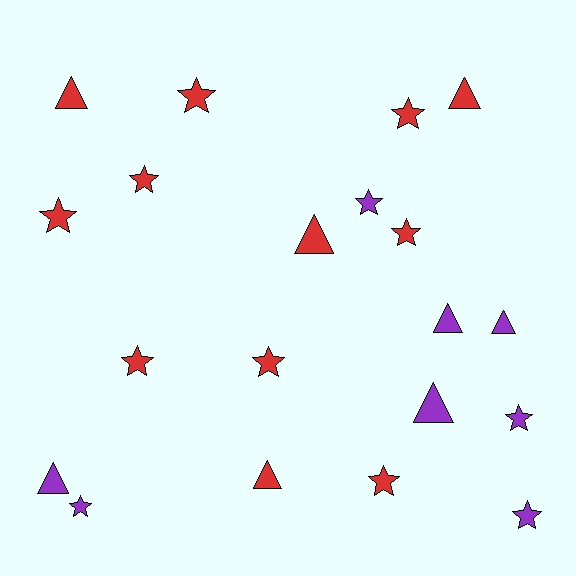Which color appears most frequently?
Red, with 12 objects.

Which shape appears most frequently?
Star, with 12 objects.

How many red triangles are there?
There are 4 red triangles.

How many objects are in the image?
There are 20 objects.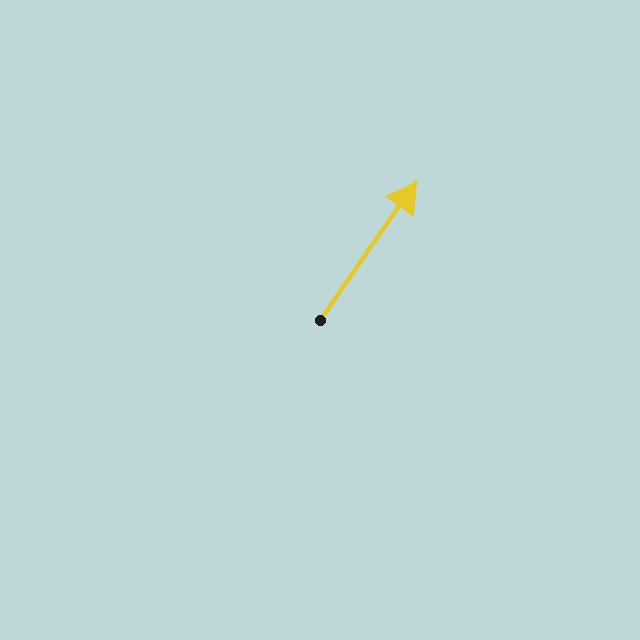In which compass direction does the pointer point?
Northeast.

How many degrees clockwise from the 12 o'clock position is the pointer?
Approximately 35 degrees.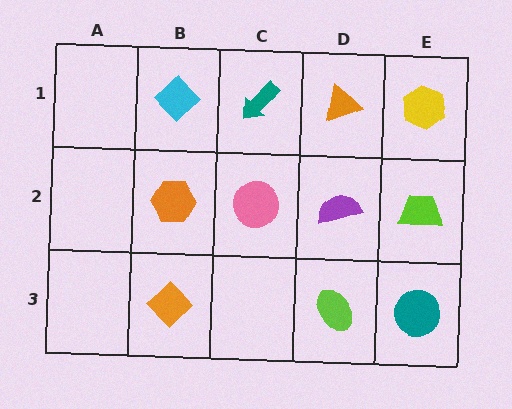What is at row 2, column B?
An orange hexagon.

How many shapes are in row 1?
4 shapes.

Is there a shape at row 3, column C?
No, that cell is empty.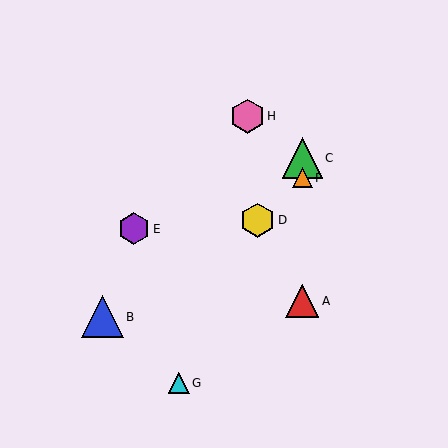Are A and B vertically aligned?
No, A is at x≈302 and B is at x≈102.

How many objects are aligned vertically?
3 objects (A, C, F) are aligned vertically.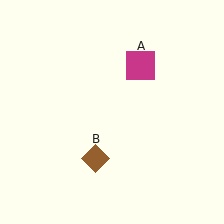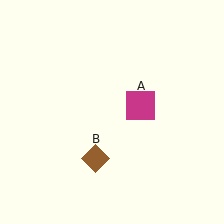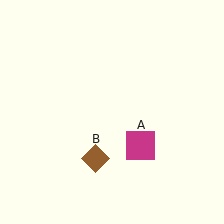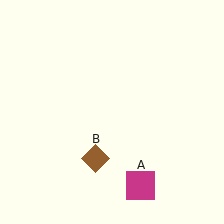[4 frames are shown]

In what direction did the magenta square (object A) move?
The magenta square (object A) moved down.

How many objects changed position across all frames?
1 object changed position: magenta square (object A).